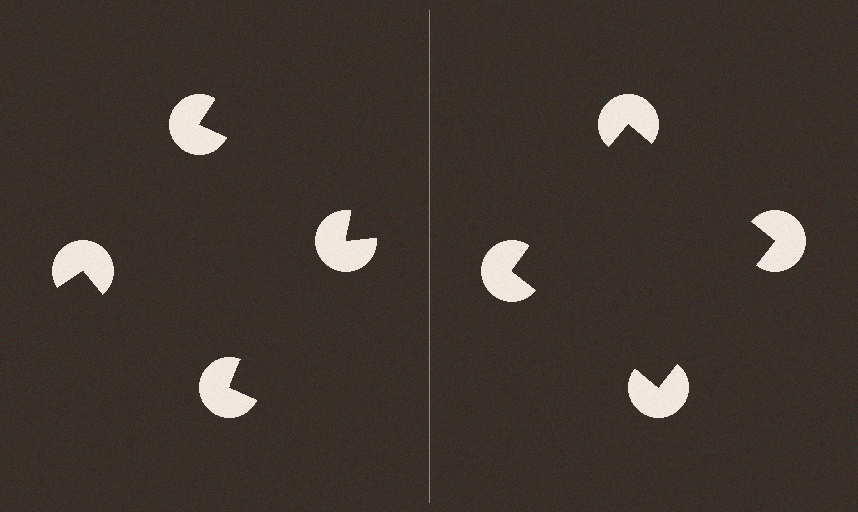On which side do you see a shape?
An illusory square appears on the right side. On the left side the wedge cuts are rotated, so no coherent shape forms.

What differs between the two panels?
The pac-man discs are positioned identically on both sides; only the wedge orientations differ. On the right they align to a square; on the left they are misaligned.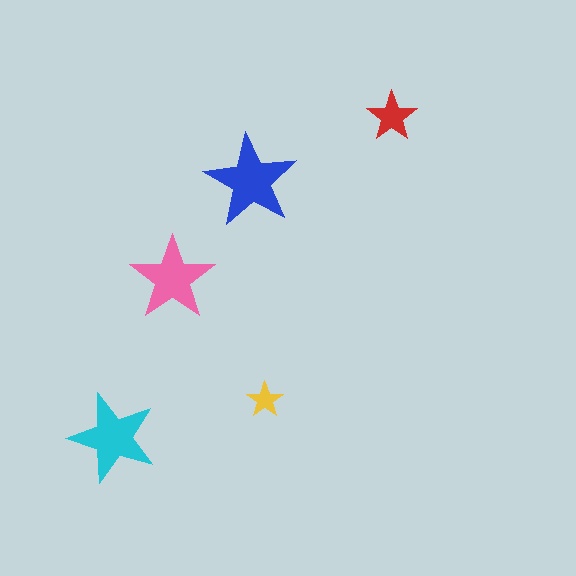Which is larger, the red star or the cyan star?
The cyan one.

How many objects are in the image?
There are 5 objects in the image.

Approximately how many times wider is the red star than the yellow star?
About 1.5 times wider.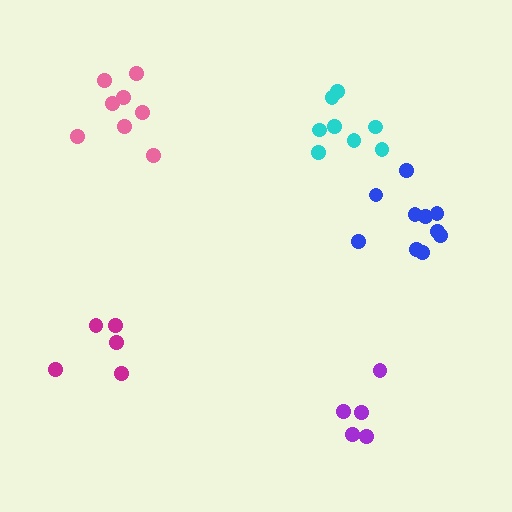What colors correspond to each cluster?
The clusters are colored: blue, purple, pink, cyan, magenta.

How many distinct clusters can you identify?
There are 5 distinct clusters.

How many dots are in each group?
Group 1: 10 dots, Group 2: 5 dots, Group 3: 8 dots, Group 4: 8 dots, Group 5: 5 dots (36 total).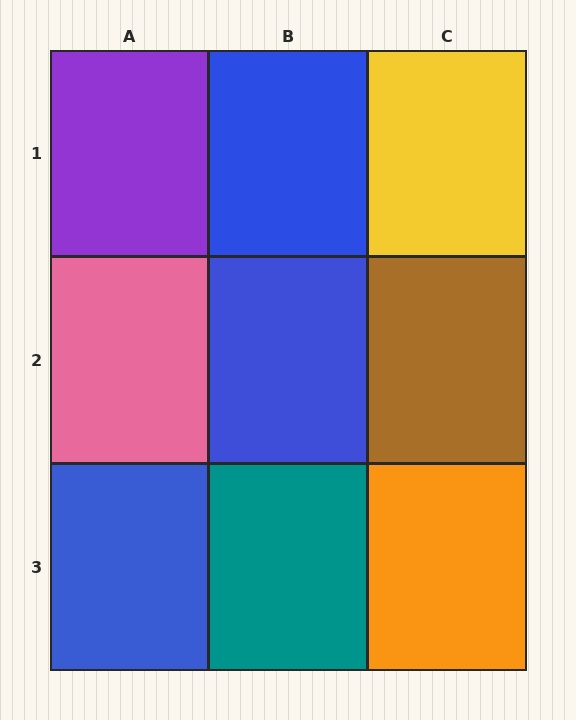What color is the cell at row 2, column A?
Pink.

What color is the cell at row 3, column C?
Orange.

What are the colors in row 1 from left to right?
Purple, blue, yellow.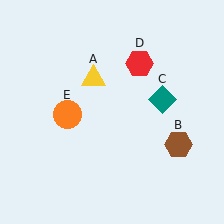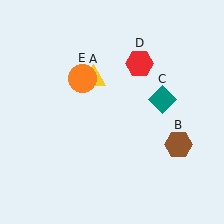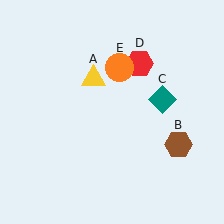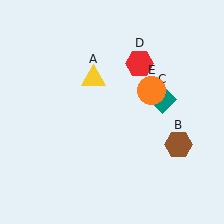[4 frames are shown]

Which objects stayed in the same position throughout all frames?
Yellow triangle (object A) and brown hexagon (object B) and teal diamond (object C) and red hexagon (object D) remained stationary.